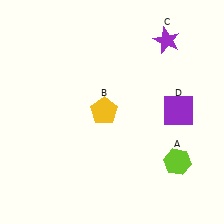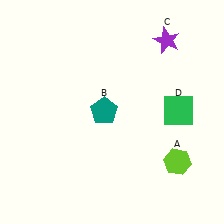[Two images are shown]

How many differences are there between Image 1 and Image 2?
There are 2 differences between the two images.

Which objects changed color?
B changed from yellow to teal. D changed from purple to green.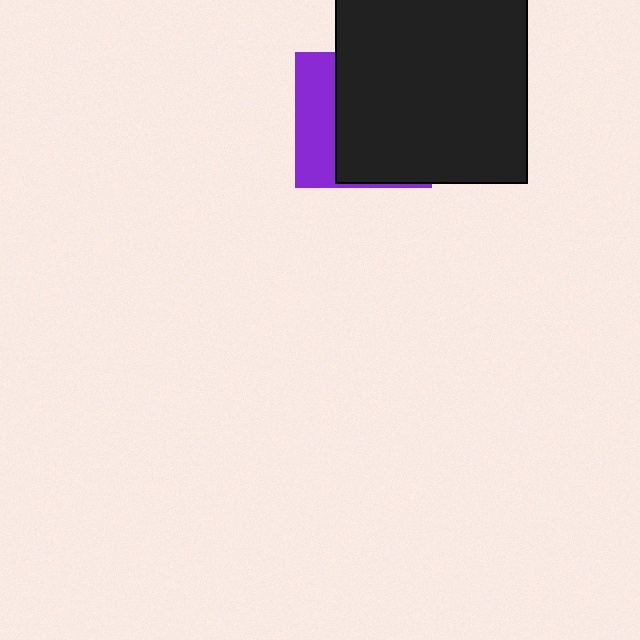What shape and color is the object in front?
The object in front is a black square.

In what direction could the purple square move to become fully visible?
The purple square could move left. That would shift it out from behind the black square entirely.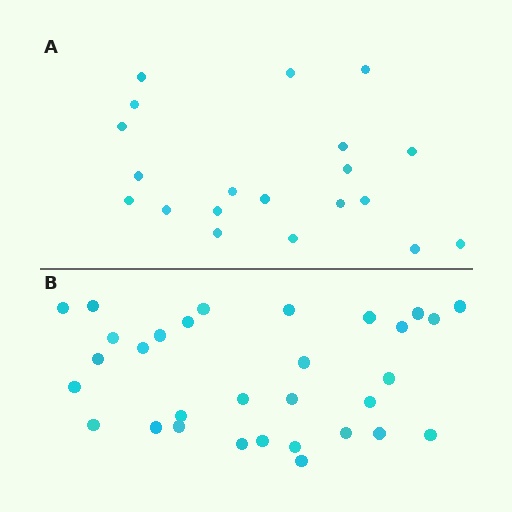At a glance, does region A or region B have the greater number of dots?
Region B (the bottom region) has more dots.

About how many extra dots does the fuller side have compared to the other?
Region B has roughly 12 or so more dots than region A.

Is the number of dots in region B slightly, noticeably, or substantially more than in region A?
Region B has substantially more. The ratio is roughly 1.6 to 1.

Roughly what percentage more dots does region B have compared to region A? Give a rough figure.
About 55% more.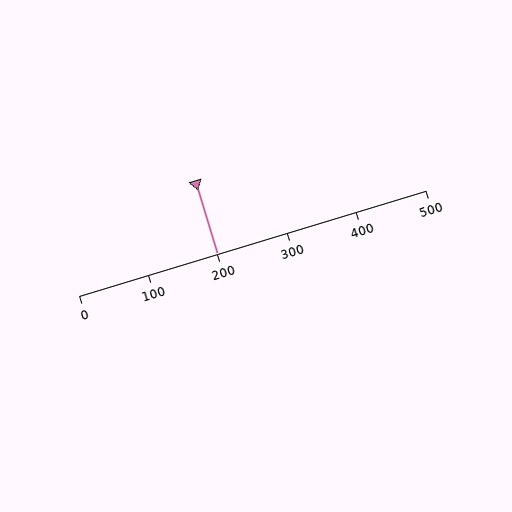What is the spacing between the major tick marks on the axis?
The major ticks are spaced 100 apart.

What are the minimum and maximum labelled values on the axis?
The axis runs from 0 to 500.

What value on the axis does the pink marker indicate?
The marker indicates approximately 200.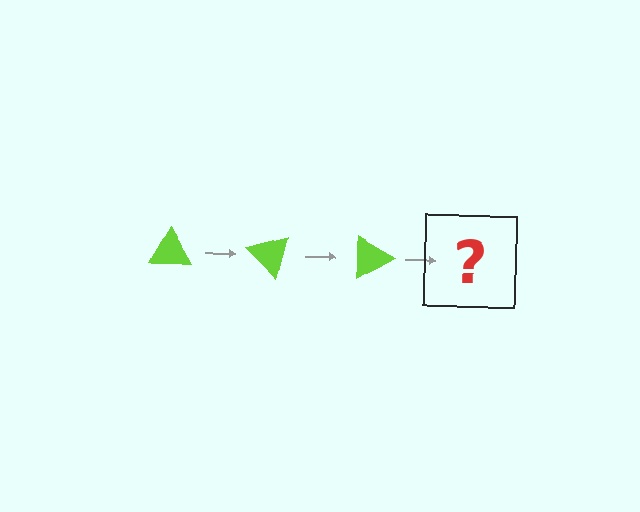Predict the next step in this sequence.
The next step is a lime triangle rotated 135 degrees.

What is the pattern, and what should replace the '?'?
The pattern is that the triangle rotates 45 degrees each step. The '?' should be a lime triangle rotated 135 degrees.